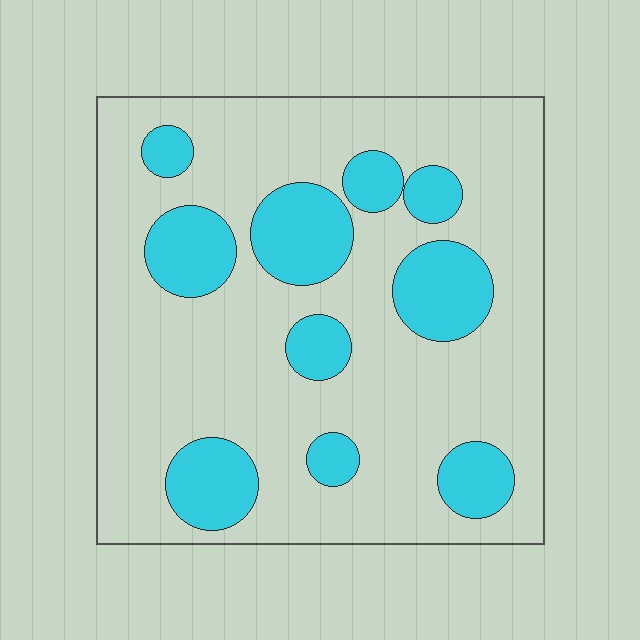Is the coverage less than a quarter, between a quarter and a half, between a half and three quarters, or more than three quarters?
Less than a quarter.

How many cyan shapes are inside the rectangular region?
10.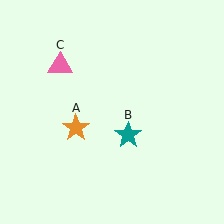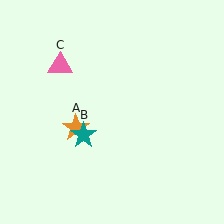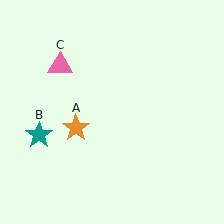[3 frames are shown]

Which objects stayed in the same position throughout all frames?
Orange star (object A) and pink triangle (object C) remained stationary.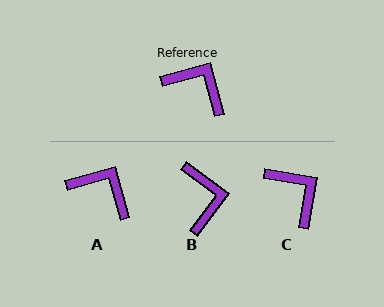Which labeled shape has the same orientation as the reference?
A.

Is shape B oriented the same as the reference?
No, it is off by about 52 degrees.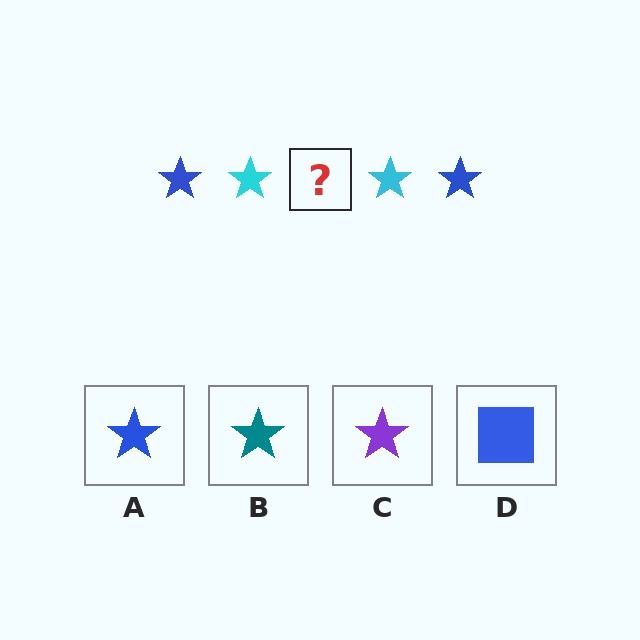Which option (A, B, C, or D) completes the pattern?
A.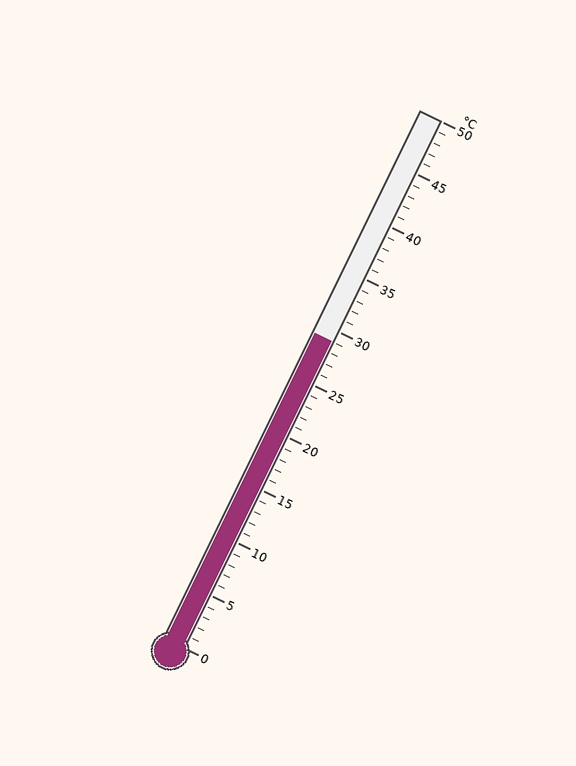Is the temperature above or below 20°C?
The temperature is above 20°C.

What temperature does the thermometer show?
The thermometer shows approximately 29°C.